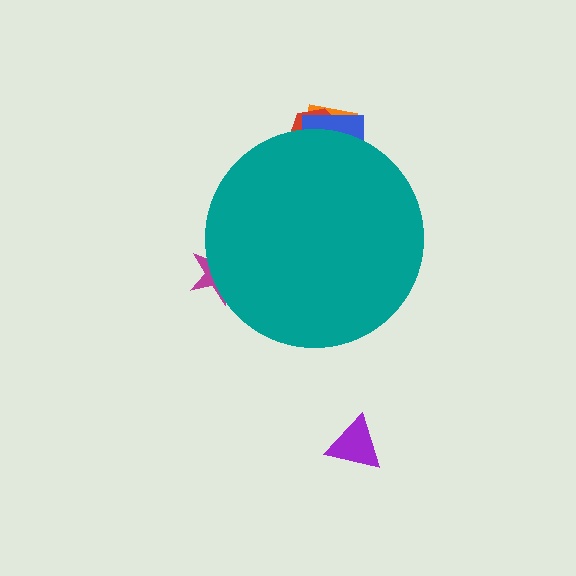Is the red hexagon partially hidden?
Yes, the red hexagon is partially hidden behind the teal circle.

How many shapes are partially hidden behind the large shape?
4 shapes are partially hidden.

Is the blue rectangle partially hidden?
Yes, the blue rectangle is partially hidden behind the teal circle.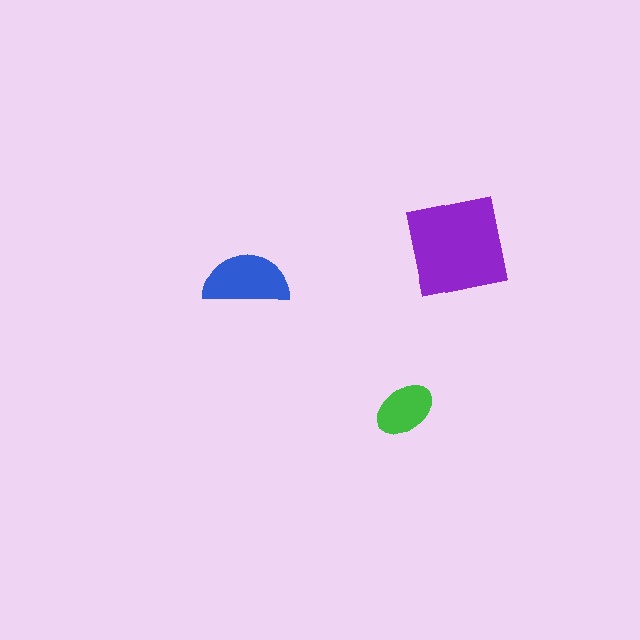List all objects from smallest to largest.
The green ellipse, the blue semicircle, the purple square.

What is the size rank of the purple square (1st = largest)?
1st.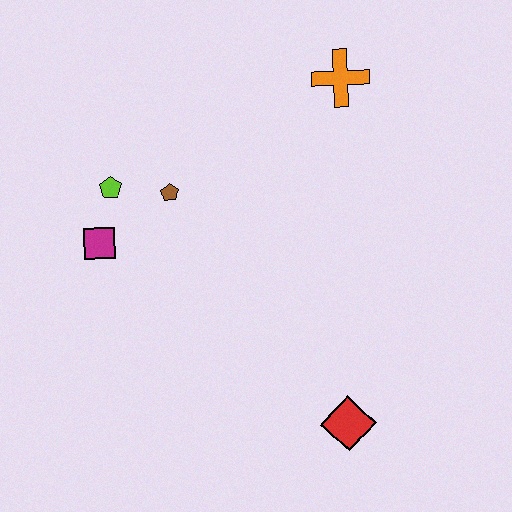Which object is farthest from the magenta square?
The red diamond is farthest from the magenta square.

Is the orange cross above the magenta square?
Yes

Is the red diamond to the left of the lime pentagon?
No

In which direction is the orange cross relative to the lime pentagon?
The orange cross is to the right of the lime pentagon.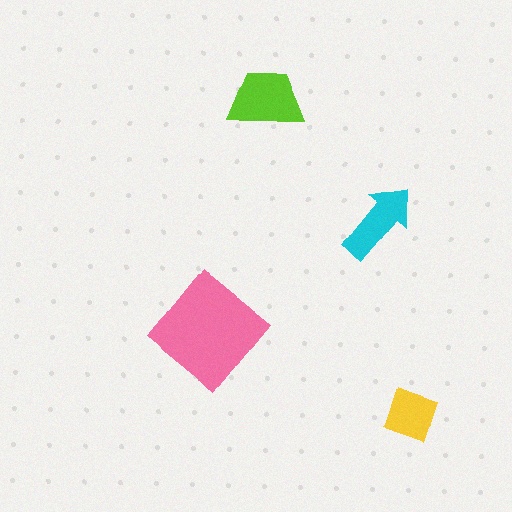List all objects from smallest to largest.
The yellow square, the cyan arrow, the lime trapezoid, the pink diamond.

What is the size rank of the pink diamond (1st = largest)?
1st.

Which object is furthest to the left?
The pink diamond is leftmost.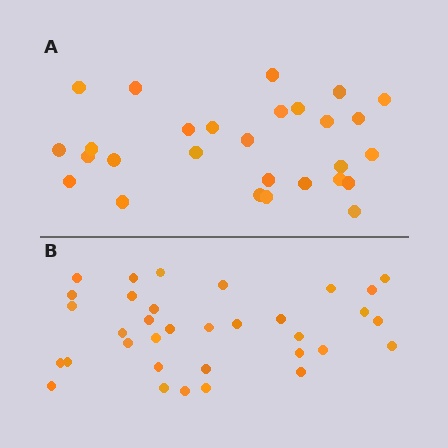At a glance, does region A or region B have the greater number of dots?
Region B (the bottom region) has more dots.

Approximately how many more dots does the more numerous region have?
Region B has about 6 more dots than region A.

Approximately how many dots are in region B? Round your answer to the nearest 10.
About 30 dots. (The exact count is 34, which rounds to 30.)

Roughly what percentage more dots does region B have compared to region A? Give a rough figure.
About 20% more.